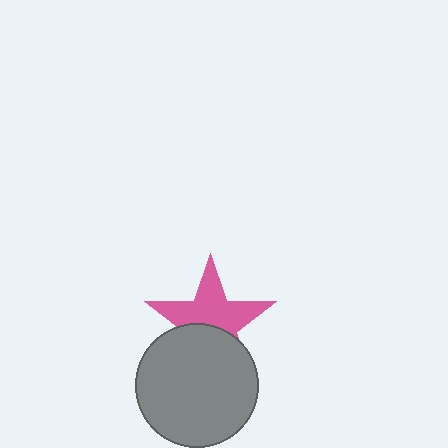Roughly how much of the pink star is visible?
About half of it is visible (roughly 59%).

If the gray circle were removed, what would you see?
You would see the complete pink star.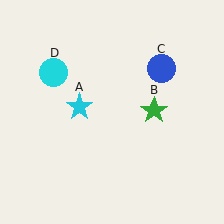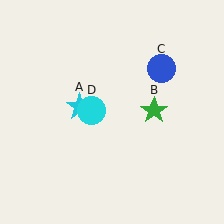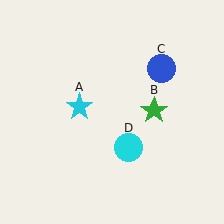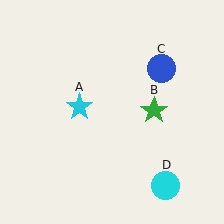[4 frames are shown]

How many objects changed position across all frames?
1 object changed position: cyan circle (object D).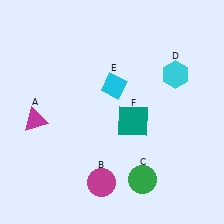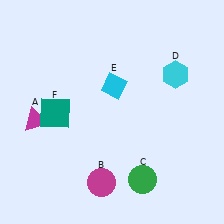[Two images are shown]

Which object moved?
The teal square (F) moved left.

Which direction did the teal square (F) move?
The teal square (F) moved left.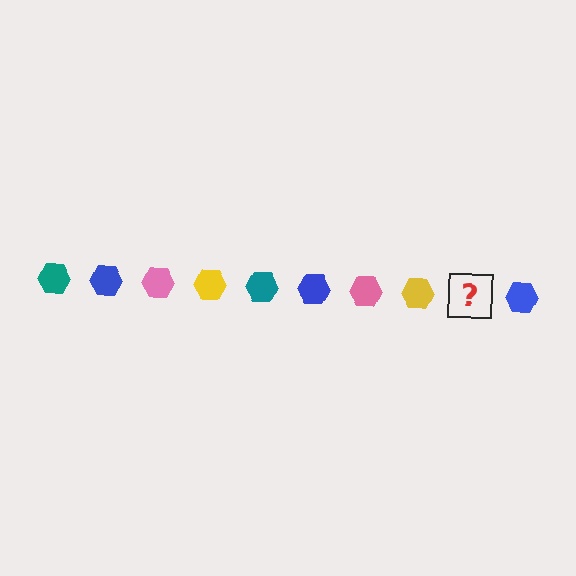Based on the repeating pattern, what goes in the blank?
The blank should be a teal hexagon.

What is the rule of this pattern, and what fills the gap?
The rule is that the pattern cycles through teal, blue, pink, yellow hexagons. The gap should be filled with a teal hexagon.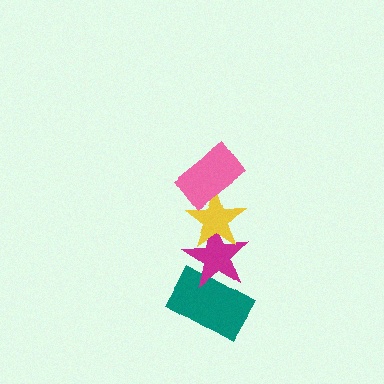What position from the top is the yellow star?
The yellow star is 2nd from the top.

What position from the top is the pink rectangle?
The pink rectangle is 1st from the top.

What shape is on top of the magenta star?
The yellow star is on top of the magenta star.